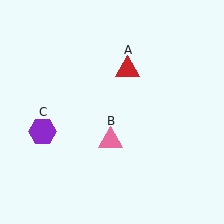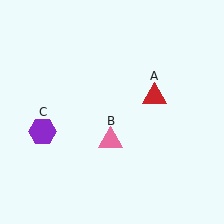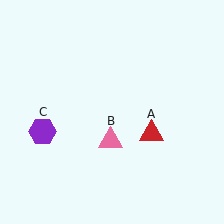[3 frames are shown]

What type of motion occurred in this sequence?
The red triangle (object A) rotated clockwise around the center of the scene.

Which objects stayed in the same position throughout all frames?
Pink triangle (object B) and purple hexagon (object C) remained stationary.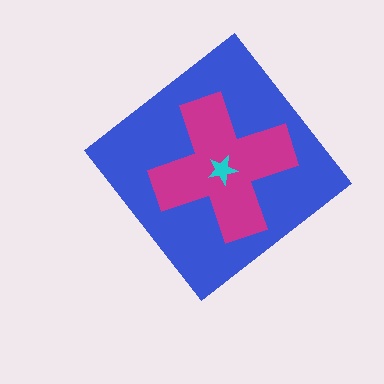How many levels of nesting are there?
3.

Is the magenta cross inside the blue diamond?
Yes.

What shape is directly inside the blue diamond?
The magenta cross.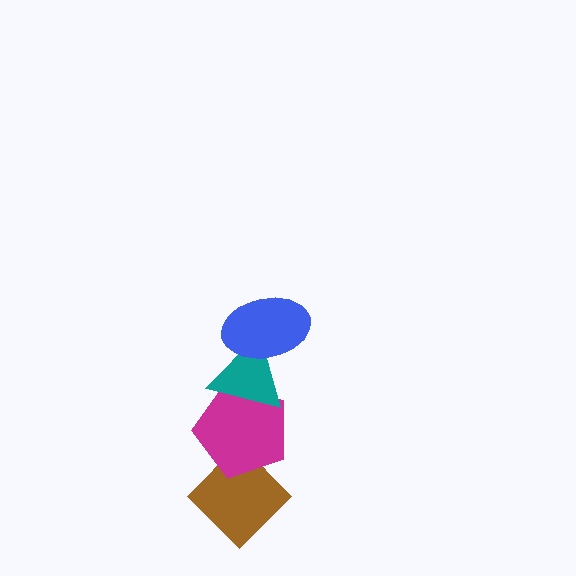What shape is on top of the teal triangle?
The blue ellipse is on top of the teal triangle.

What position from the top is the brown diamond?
The brown diamond is 4th from the top.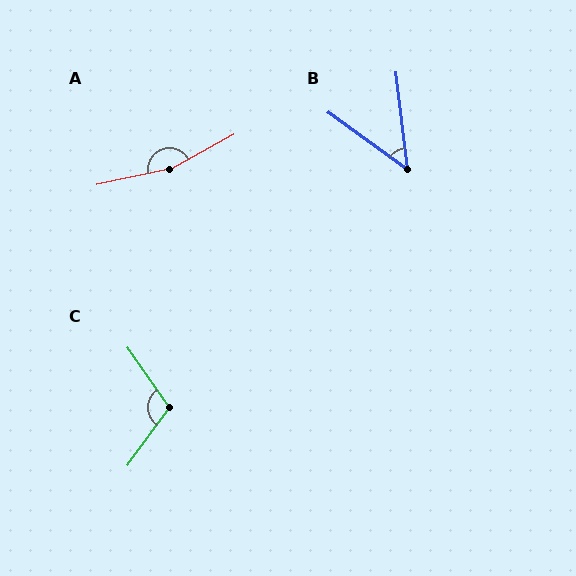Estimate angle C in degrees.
Approximately 110 degrees.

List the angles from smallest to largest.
B (47°), C (110°), A (164°).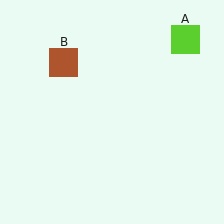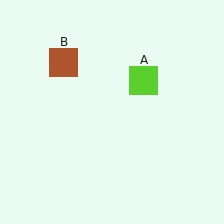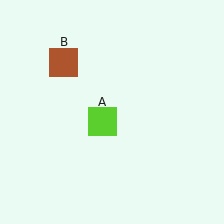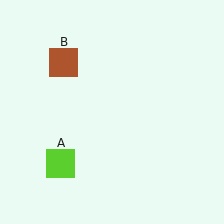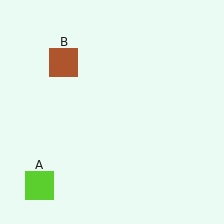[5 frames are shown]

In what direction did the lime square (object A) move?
The lime square (object A) moved down and to the left.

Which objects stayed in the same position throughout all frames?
Brown square (object B) remained stationary.